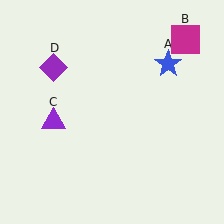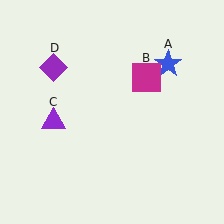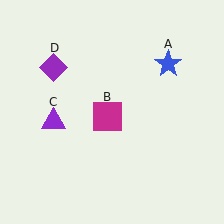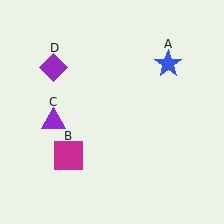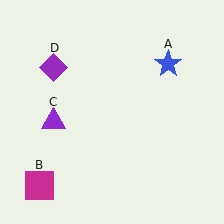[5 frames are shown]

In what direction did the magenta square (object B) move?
The magenta square (object B) moved down and to the left.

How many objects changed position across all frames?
1 object changed position: magenta square (object B).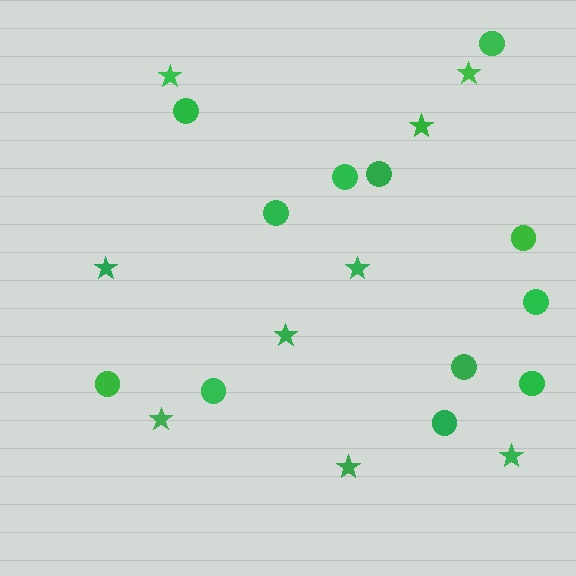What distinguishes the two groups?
There are 2 groups: one group of circles (12) and one group of stars (9).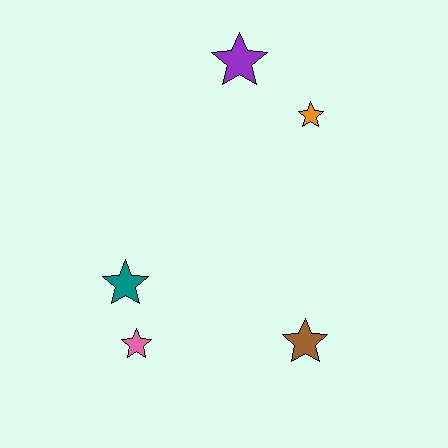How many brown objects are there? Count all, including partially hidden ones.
There is 1 brown object.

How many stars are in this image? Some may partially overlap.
There are 5 stars.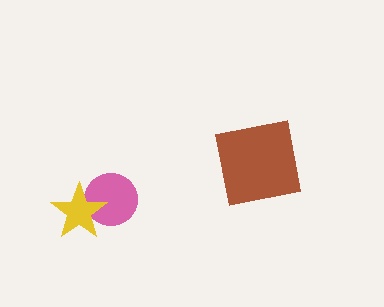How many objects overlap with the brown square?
0 objects overlap with the brown square.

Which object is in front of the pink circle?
The yellow star is in front of the pink circle.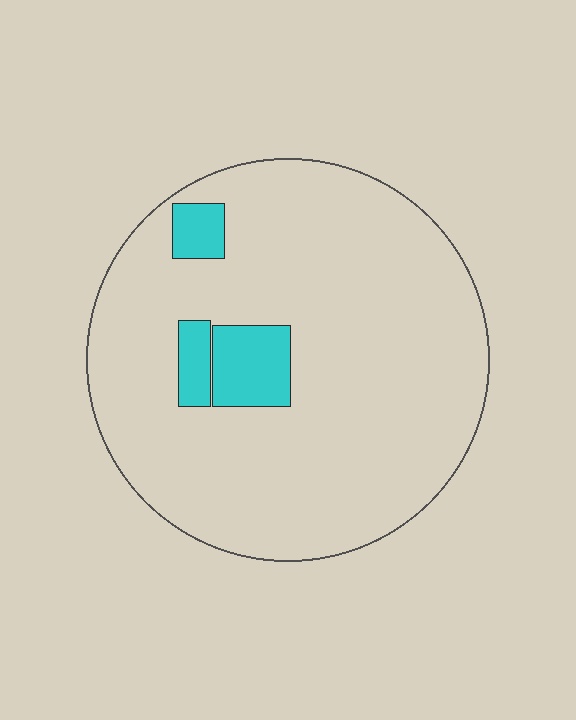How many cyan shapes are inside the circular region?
3.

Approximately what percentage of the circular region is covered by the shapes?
Approximately 10%.